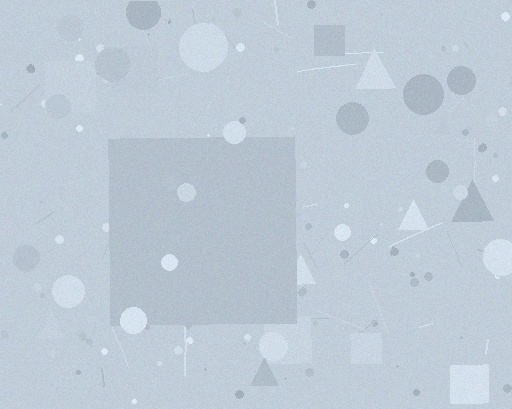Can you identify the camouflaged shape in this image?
The camouflaged shape is a square.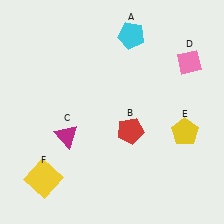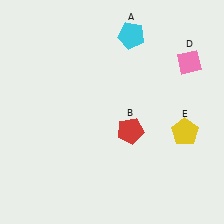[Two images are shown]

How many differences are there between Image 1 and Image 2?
There are 2 differences between the two images.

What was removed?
The magenta triangle (C), the yellow square (F) were removed in Image 2.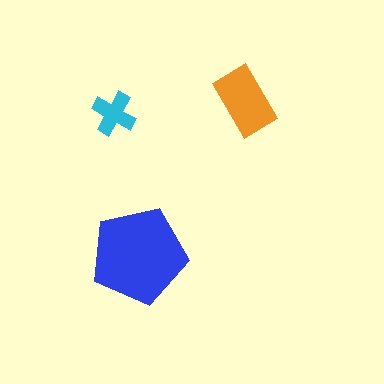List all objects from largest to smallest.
The blue pentagon, the orange rectangle, the cyan cross.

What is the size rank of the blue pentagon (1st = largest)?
1st.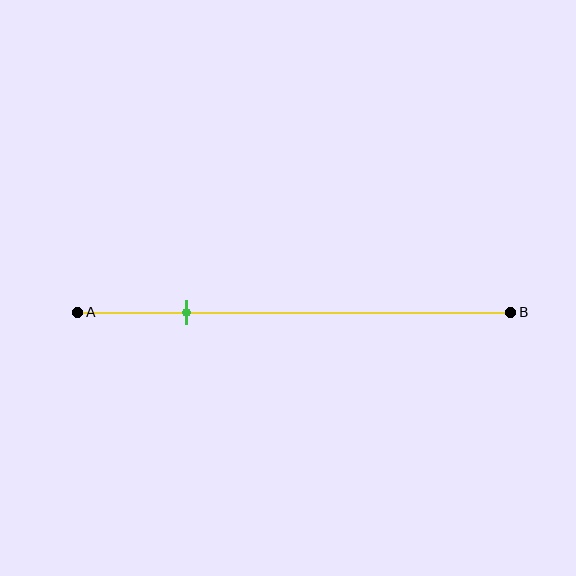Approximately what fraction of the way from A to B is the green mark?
The green mark is approximately 25% of the way from A to B.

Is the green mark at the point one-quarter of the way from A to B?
Yes, the mark is approximately at the one-quarter point.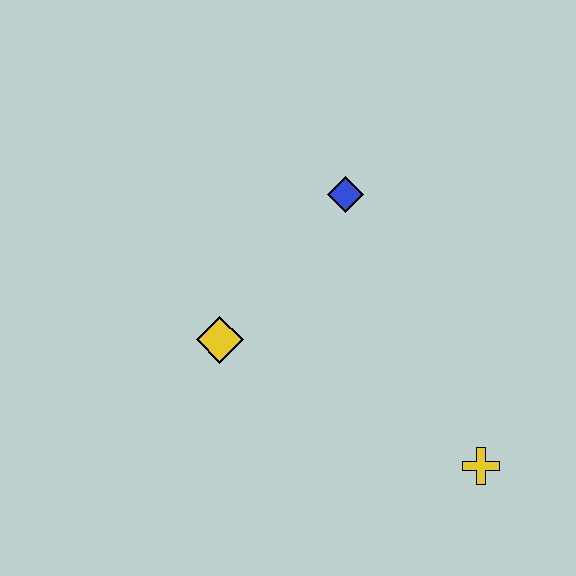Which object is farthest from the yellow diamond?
The yellow cross is farthest from the yellow diamond.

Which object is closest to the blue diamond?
The yellow diamond is closest to the blue diamond.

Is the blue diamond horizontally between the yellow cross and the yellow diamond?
Yes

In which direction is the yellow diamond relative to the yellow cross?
The yellow diamond is to the left of the yellow cross.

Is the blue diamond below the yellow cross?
No